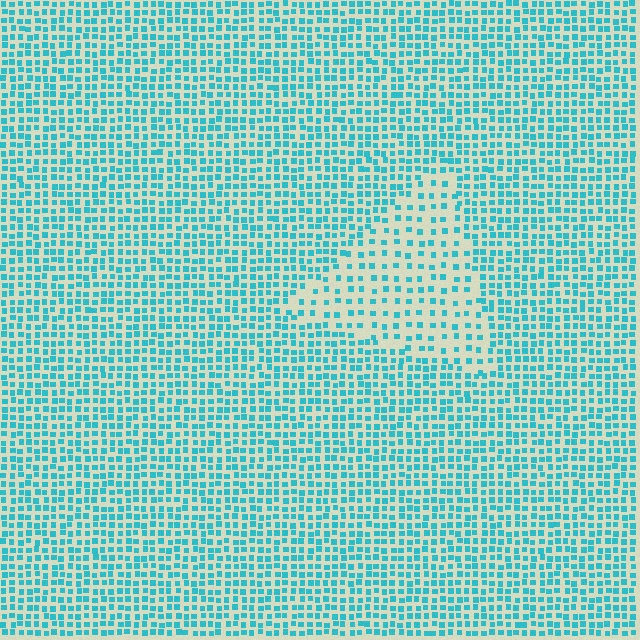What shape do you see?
I see a triangle.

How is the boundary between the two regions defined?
The boundary is defined by a change in element density (approximately 2.1x ratio). All elements are the same color, size, and shape.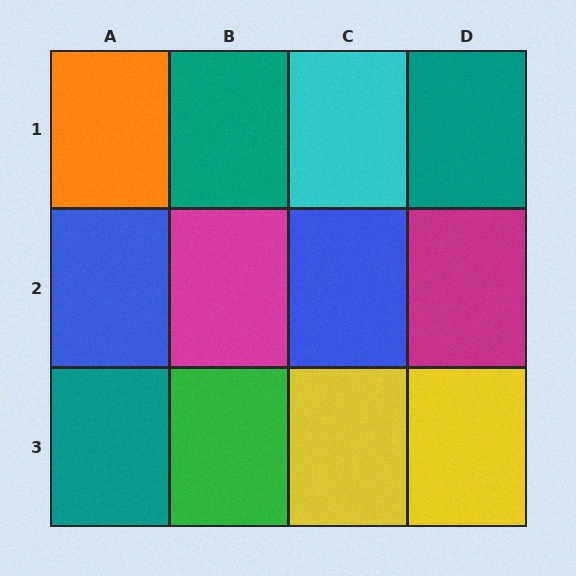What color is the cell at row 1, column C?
Cyan.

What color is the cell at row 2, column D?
Magenta.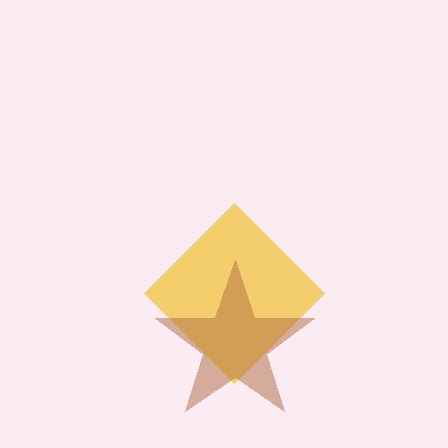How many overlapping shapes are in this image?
There are 2 overlapping shapes in the image.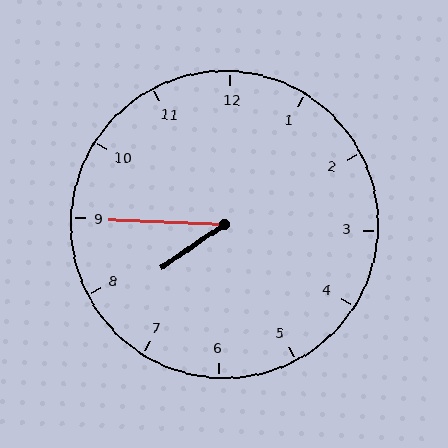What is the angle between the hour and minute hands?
Approximately 38 degrees.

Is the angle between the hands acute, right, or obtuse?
It is acute.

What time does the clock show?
7:45.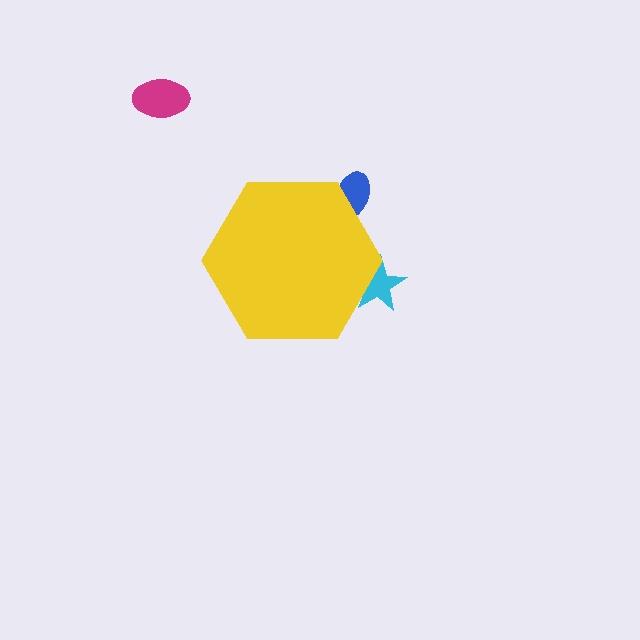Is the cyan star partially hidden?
Yes, the cyan star is partially hidden behind the yellow hexagon.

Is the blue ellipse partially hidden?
Yes, the blue ellipse is partially hidden behind the yellow hexagon.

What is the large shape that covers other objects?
A yellow hexagon.